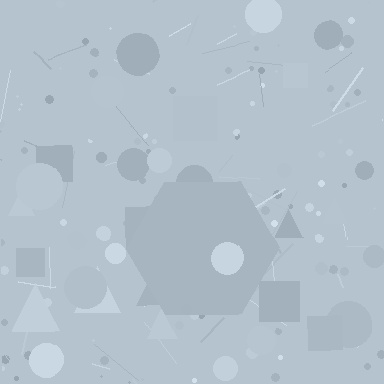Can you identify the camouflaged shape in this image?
The camouflaged shape is a hexagon.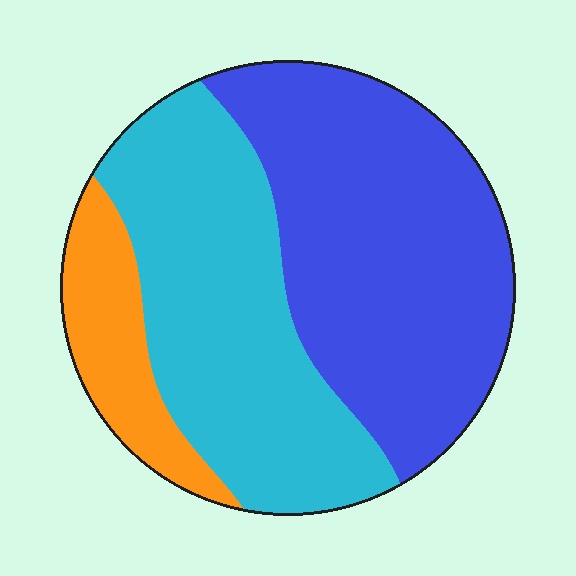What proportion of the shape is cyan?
Cyan covers 40% of the shape.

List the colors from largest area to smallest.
From largest to smallest: blue, cyan, orange.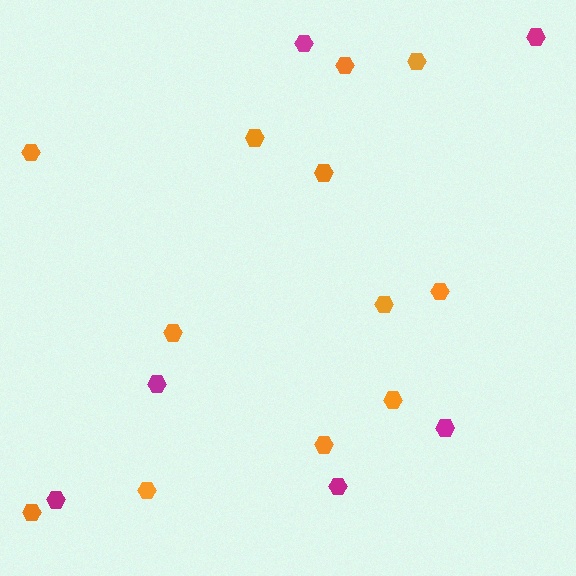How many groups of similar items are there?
There are 2 groups: one group of orange hexagons (12) and one group of magenta hexagons (6).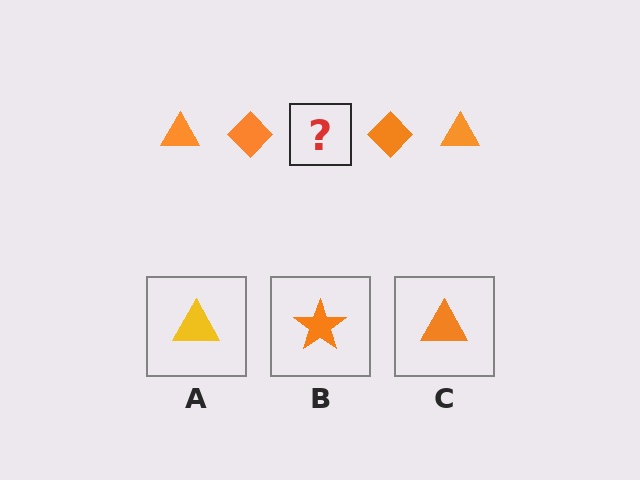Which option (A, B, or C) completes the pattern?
C.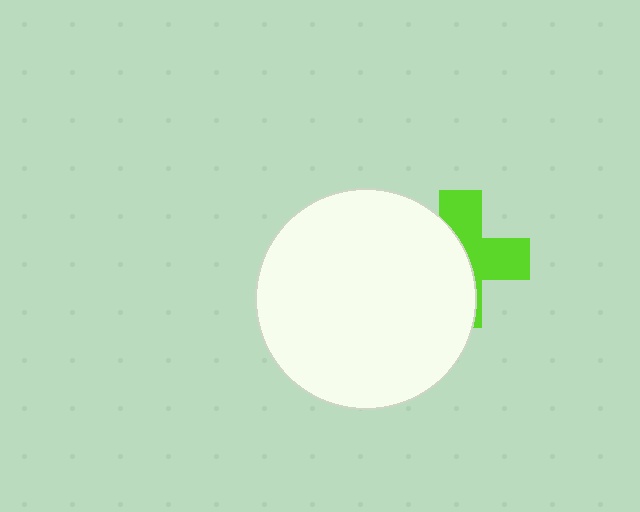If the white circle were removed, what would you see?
You would see the complete lime cross.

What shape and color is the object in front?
The object in front is a white circle.